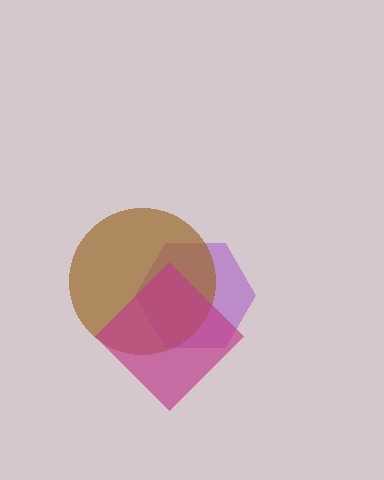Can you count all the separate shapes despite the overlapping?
Yes, there are 3 separate shapes.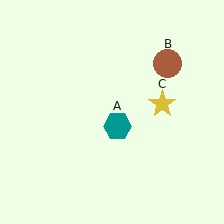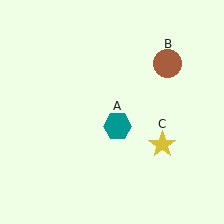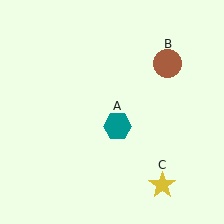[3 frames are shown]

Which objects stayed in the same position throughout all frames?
Teal hexagon (object A) and brown circle (object B) remained stationary.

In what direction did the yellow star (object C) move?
The yellow star (object C) moved down.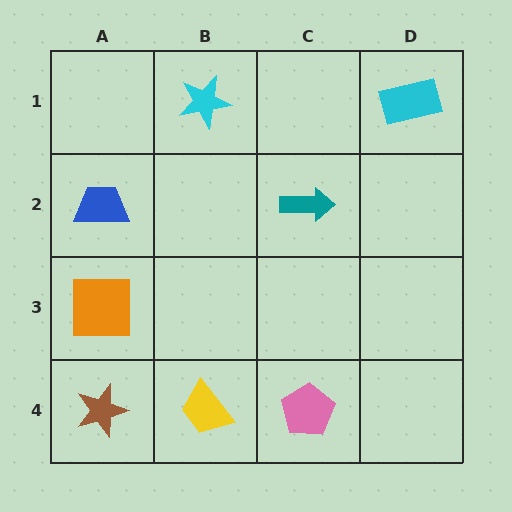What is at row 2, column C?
A teal arrow.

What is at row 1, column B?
A cyan star.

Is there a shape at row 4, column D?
No, that cell is empty.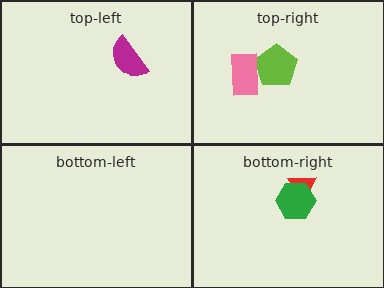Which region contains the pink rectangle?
The top-right region.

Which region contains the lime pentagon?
The top-right region.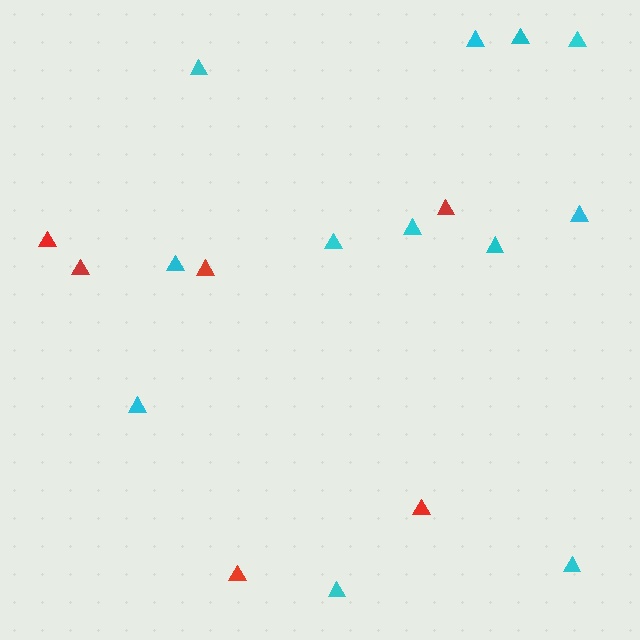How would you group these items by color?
There are 2 groups: one group of red triangles (6) and one group of cyan triangles (12).